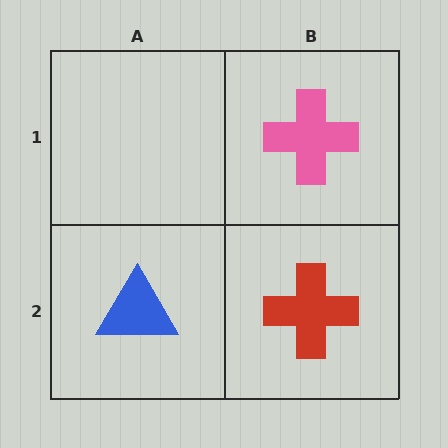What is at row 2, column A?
A blue triangle.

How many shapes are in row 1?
1 shape.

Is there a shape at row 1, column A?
No, that cell is empty.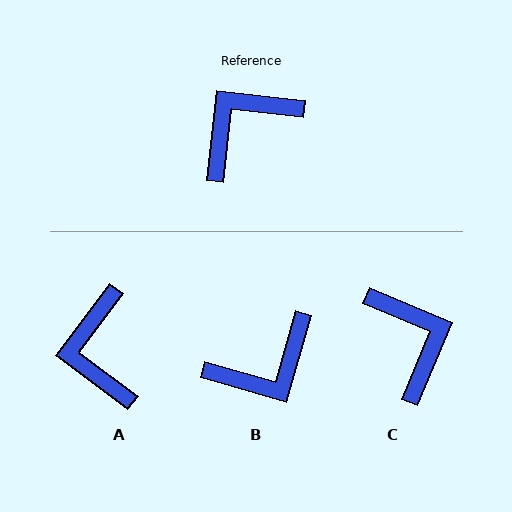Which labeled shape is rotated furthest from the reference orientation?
B, about 170 degrees away.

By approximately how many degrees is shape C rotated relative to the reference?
Approximately 107 degrees clockwise.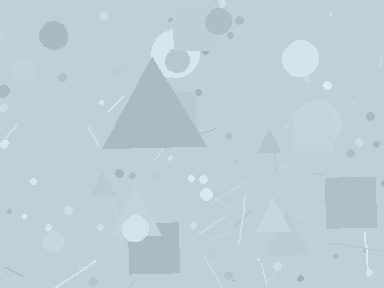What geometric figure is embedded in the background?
A triangle is embedded in the background.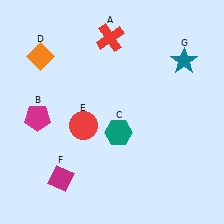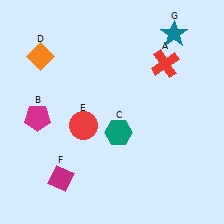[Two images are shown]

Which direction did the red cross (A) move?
The red cross (A) moved right.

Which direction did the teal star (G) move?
The teal star (G) moved up.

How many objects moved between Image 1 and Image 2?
2 objects moved between the two images.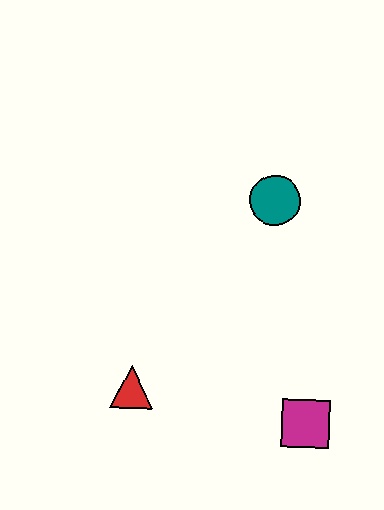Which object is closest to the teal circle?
The magenta square is closest to the teal circle.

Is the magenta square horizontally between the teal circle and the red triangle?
No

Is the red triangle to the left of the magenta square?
Yes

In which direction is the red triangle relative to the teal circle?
The red triangle is below the teal circle.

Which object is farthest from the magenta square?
The teal circle is farthest from the magenta square.